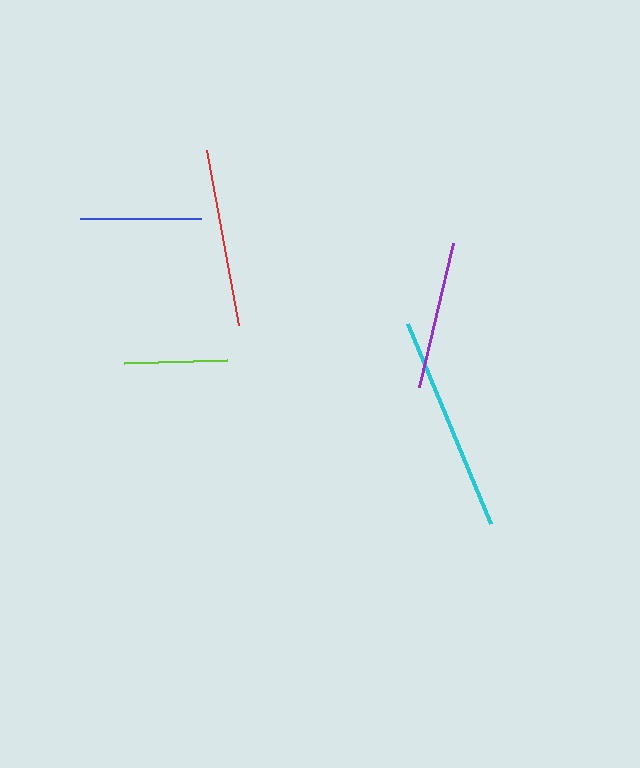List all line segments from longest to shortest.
From longest to shortest: cyan, red, purple, blue, lime.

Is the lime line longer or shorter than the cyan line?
The cyan line is longer than the lime line.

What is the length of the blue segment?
The blue segment is approximately 121 pixels long.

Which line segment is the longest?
The cyan line is the longest at approximately 217 pixels.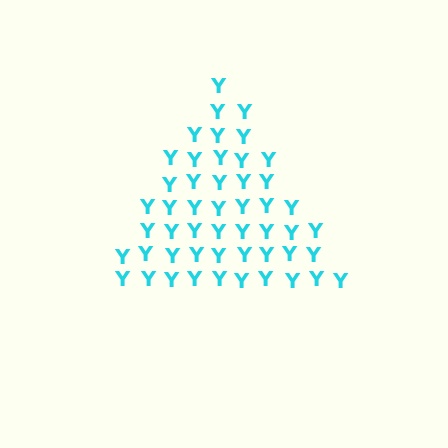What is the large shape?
The large shape is a triangle.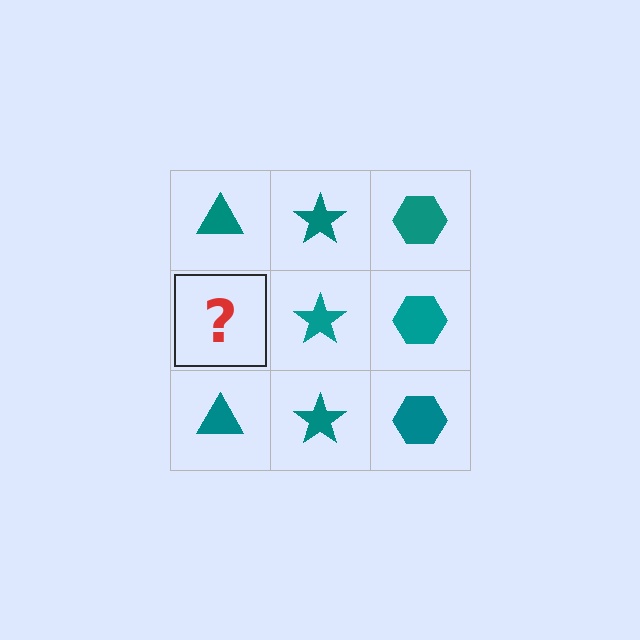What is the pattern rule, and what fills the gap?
The rule is that each column has a consistent shape. The gap should be filled with a teal triangle.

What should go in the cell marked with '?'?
The missing cell should contain a teal triangle.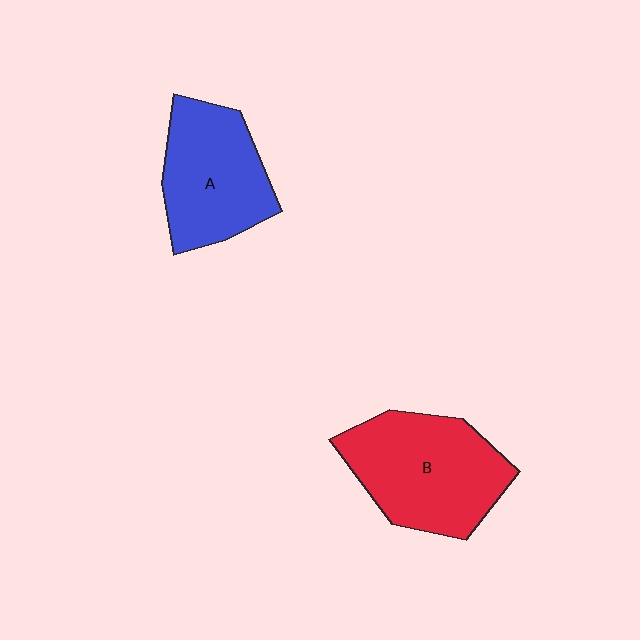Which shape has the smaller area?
Shape A (blue).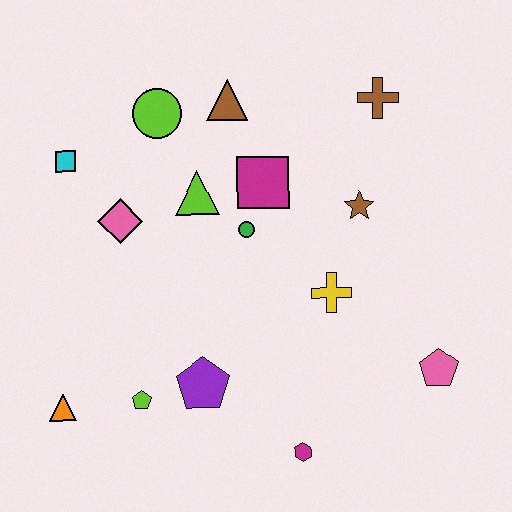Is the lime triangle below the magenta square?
Yes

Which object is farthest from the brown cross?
The orange triangle is farthest from the brown cross.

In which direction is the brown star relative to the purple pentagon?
The brown star is above the purple pentagon.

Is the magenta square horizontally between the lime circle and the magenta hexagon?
Yes